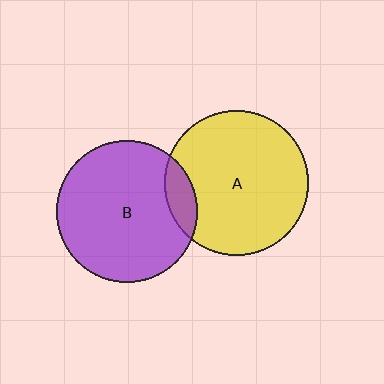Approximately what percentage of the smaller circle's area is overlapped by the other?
Approximately 10%.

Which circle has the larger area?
Circle A (yellow).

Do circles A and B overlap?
Yes.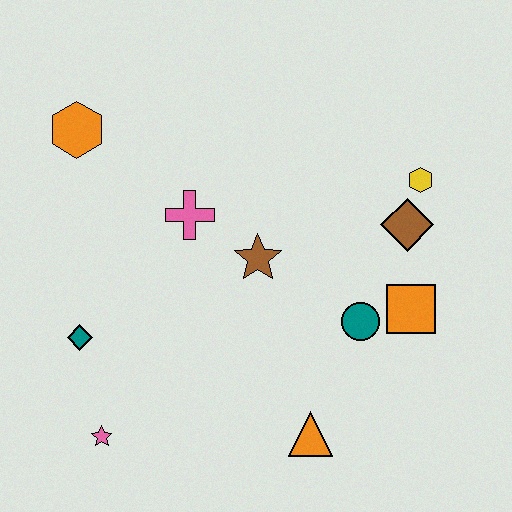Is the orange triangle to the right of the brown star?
Yes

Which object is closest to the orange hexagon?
The pink cross is closest to the orange hexagon.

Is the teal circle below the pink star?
No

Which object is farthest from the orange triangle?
The orange hexagon is farthest from the orange triangle.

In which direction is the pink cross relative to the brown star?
The pink cross is to the left of the brown star.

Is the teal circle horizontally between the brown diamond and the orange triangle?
Yes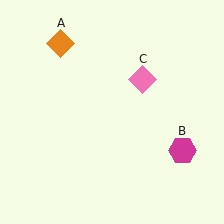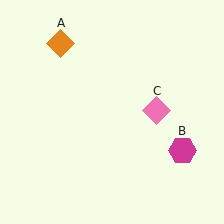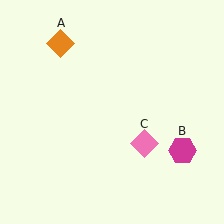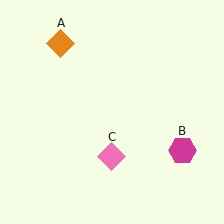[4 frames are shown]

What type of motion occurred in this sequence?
The pink diamond (object C) rotated clockwise around the center of the scene.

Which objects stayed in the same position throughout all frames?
Orange diamond (object A) and magenta hexagon (object B) remained stationary.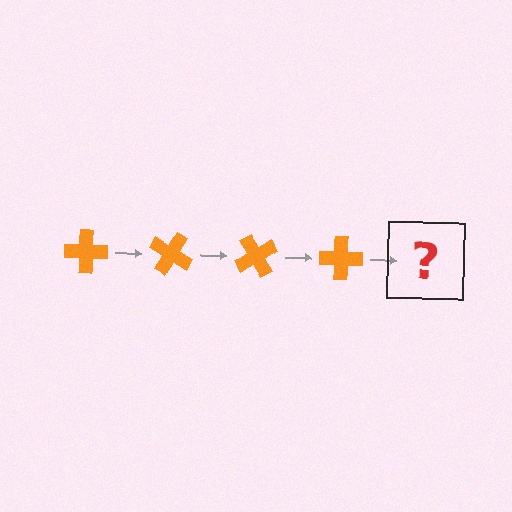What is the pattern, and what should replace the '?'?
The pattern is that the cross rotates 30 degrees each step. The '?' should be an orange cross rotated 120 degrees.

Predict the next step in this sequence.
The next step is an orange cross rotated 120 degrees.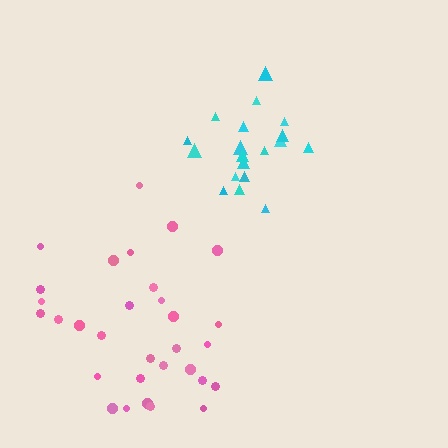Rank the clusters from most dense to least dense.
cyan, pink.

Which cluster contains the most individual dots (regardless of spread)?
Pink (31).